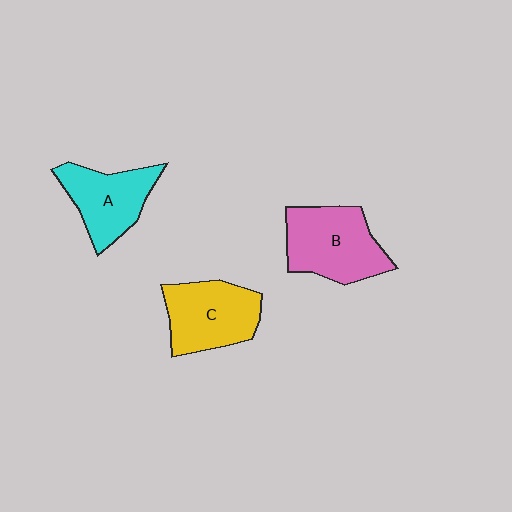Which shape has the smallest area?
Shape A (cyan).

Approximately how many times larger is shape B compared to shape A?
Approximately 1.2 times.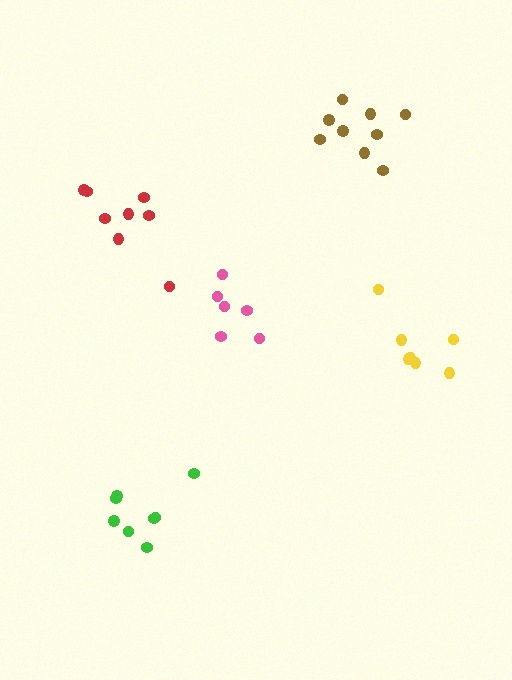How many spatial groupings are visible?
There are 5 spatial groupings.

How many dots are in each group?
Group 1: 8 dots, Group 2: 7 dots, Group 3: 9 dots, Group 4: 8 dots, Group 5: 6 dots (38 total).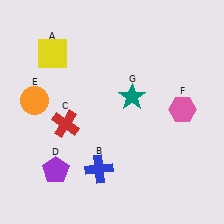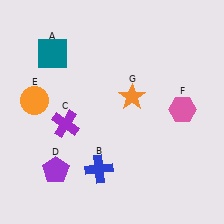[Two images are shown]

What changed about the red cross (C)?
In Image 1, C is red. In Image 2, it changed to purple.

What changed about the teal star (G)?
In Image 1, G is teal. In Image 2, it changed to orange.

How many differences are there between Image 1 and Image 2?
There are 3 differences between the two images.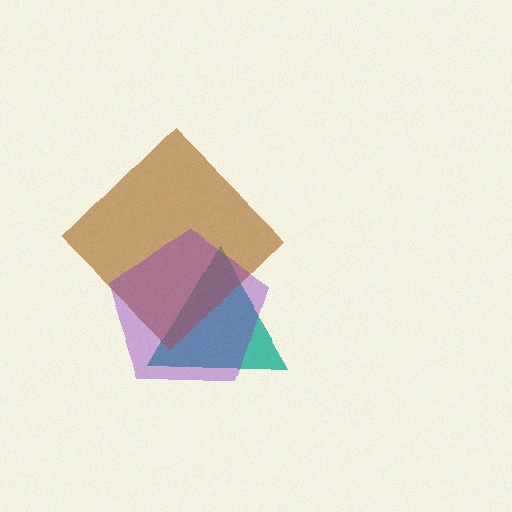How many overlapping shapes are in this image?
There are 3 overlapping shapes in the image.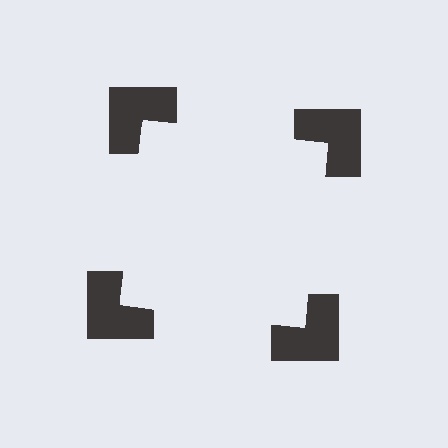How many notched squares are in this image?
There are 4 — one at each vertex of the illusory square.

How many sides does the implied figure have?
4 sides.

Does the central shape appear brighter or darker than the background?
It typically appears slightly brighter than the background, even though no actual brightness change is drawn.